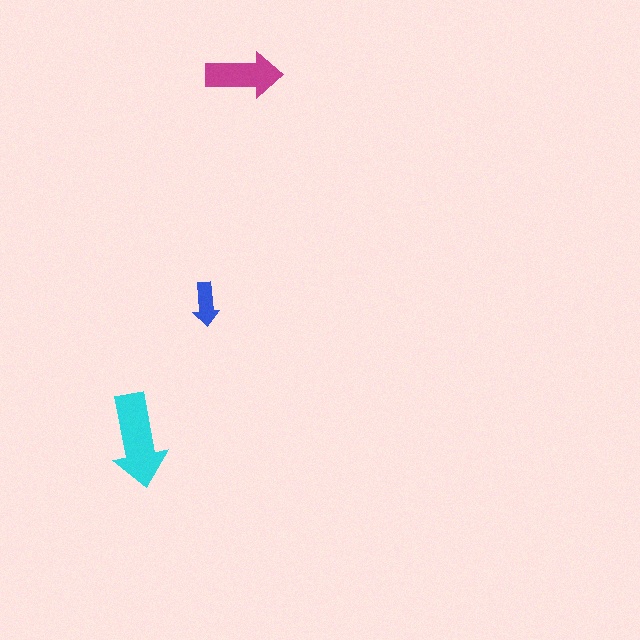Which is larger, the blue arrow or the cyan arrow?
The cyan one.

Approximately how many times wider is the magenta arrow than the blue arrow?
About 1.5 times wider.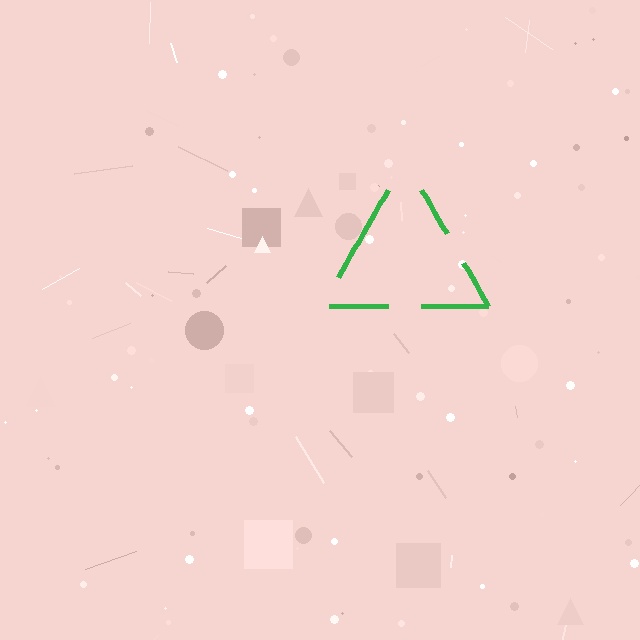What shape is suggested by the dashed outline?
The dashed outline suggests a triangle.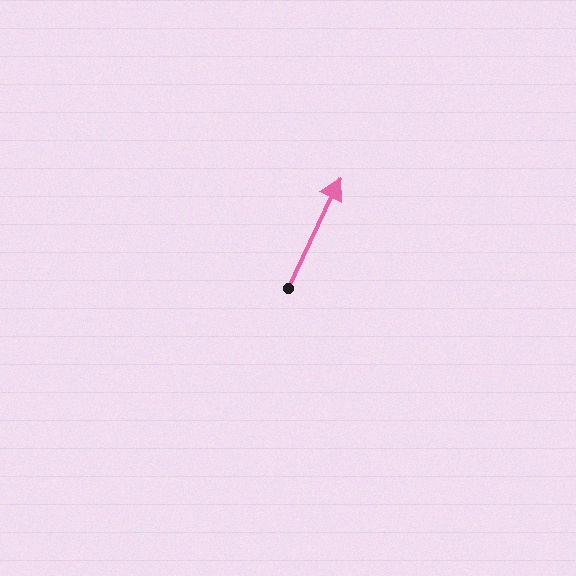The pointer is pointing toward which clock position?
Roughly 1 o'clock.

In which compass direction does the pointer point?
Northeast.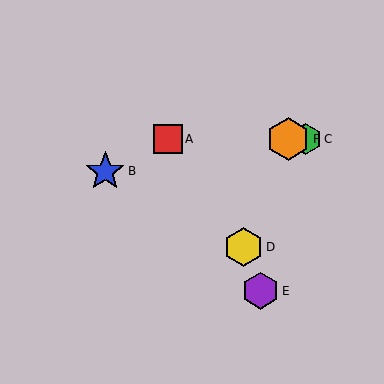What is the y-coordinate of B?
Object B is at y≈171.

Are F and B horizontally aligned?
No, F is at y≈139 and B is at y≈171.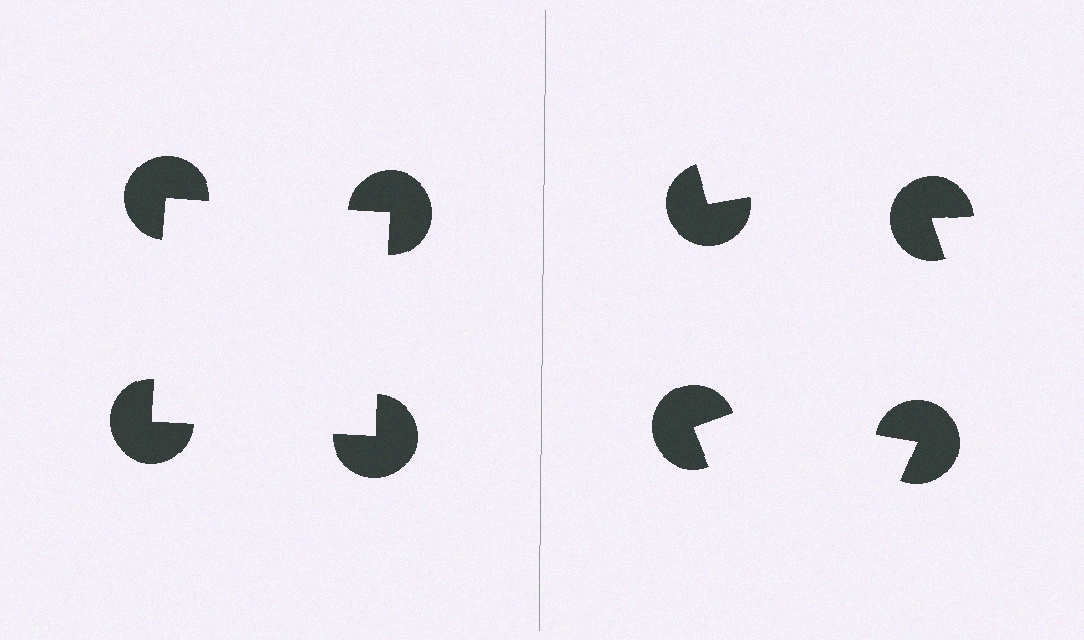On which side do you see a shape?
An illusory square appears on the left side. On the right side the wedge cuts are rotated, so no coherent shape forms.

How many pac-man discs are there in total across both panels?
8 — 4 on each side.